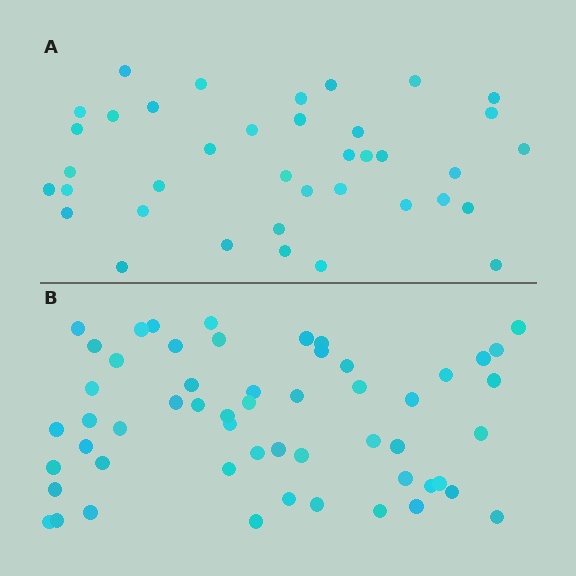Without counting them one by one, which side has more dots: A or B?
Region B (the bottom region) has more dots.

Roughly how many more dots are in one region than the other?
Region B has approximately 15 more dots than region A.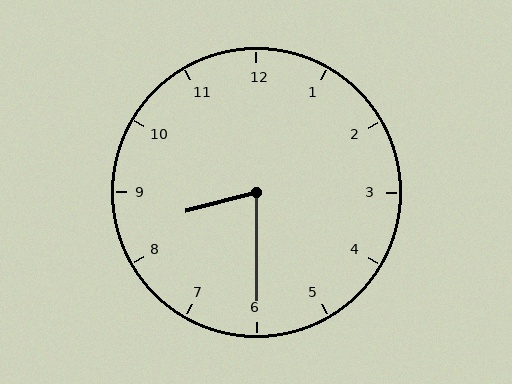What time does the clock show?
8:30.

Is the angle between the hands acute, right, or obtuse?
It is acute.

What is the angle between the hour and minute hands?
Approximately 75 degrees.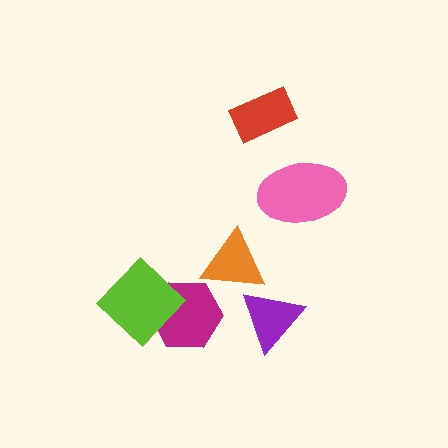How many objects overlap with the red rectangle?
0 objects overlap with the red rectangle.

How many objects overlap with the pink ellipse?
0 objects overlap with the pink ellipse.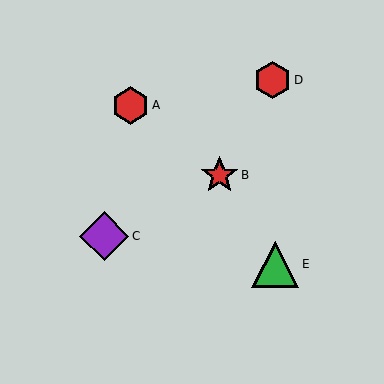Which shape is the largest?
The purple diamond (labeled C) is the largest.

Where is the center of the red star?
The center of the red star is at (220, 175).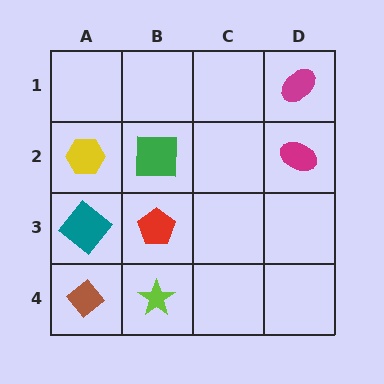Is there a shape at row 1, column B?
No, that cell is empty.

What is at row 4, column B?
A lime star.